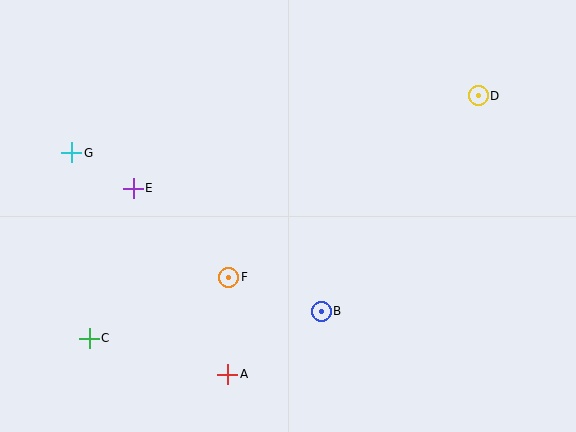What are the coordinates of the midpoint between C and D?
The midpoint between C and D is at (284, 217).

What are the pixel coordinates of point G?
Point G is at (72, 153).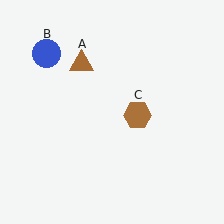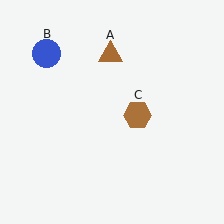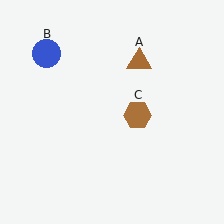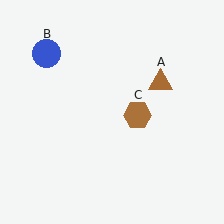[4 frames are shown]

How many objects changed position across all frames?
1 object changed position: brown triangle (object A).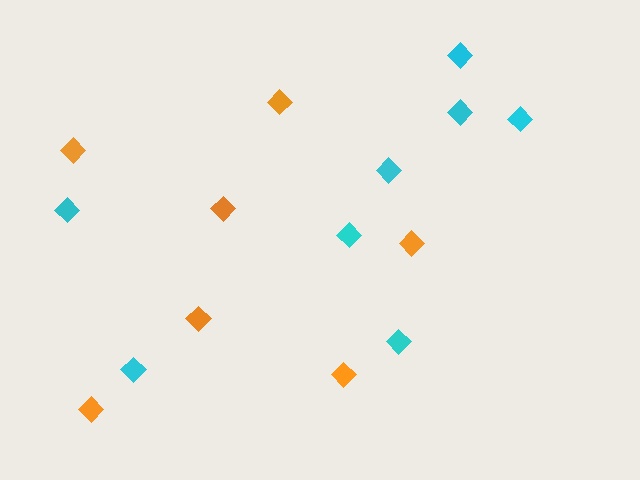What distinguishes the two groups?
There are 2 groups: one group of orange diamonds (7) and one group of cyan diamonds (8).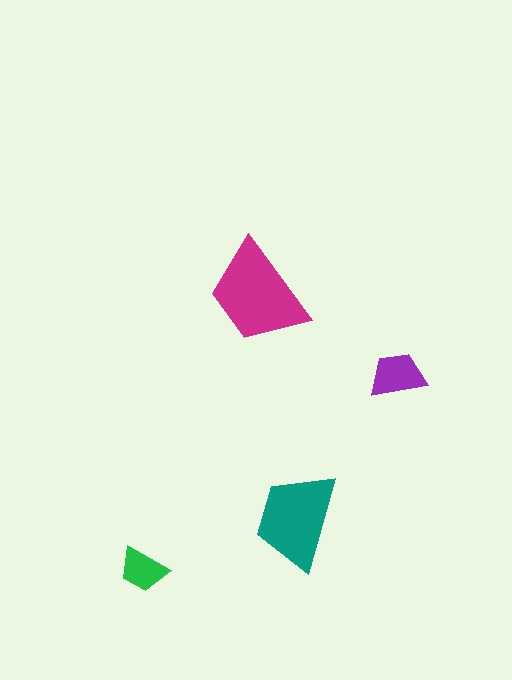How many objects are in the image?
There are 4 objects in the image.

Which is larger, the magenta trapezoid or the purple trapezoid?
The magenta one.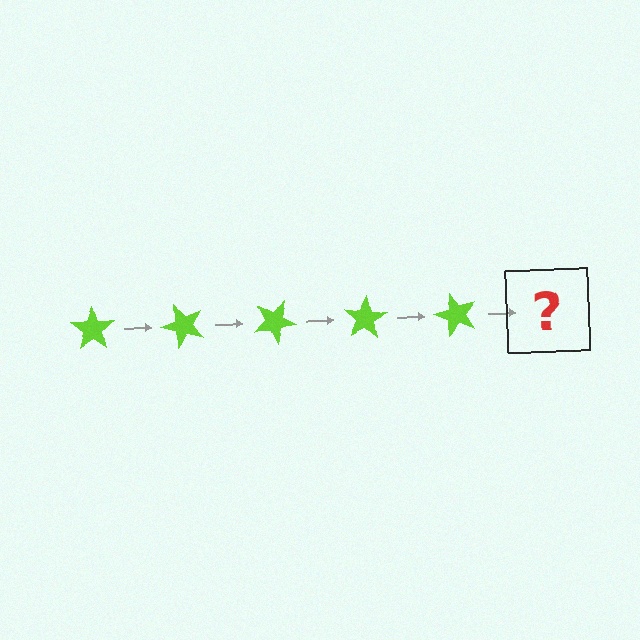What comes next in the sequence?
The next element should be a lime star rotated 250 degrees.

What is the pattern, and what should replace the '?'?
The pattern is that the star rotates 50 degrees each step. The '?' should be a lime star rotated 250 degrees.